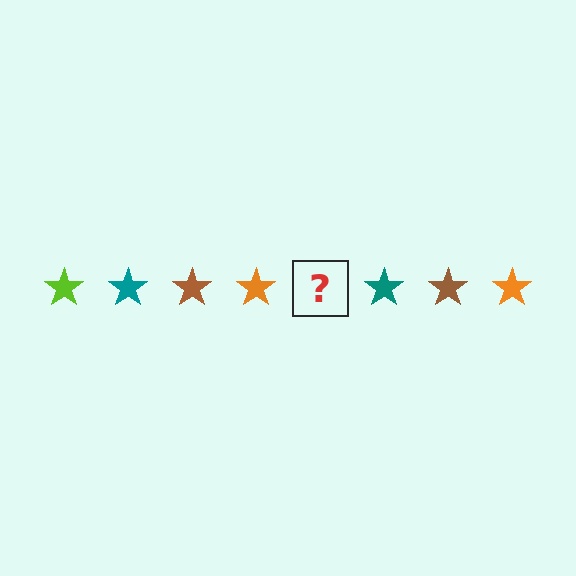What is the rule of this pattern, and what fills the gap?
The rule is that the pattern cycles through lime, teal, brown, orange stars. The gap should be filled with a lime star.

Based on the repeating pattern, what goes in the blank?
The blank should be a lime star.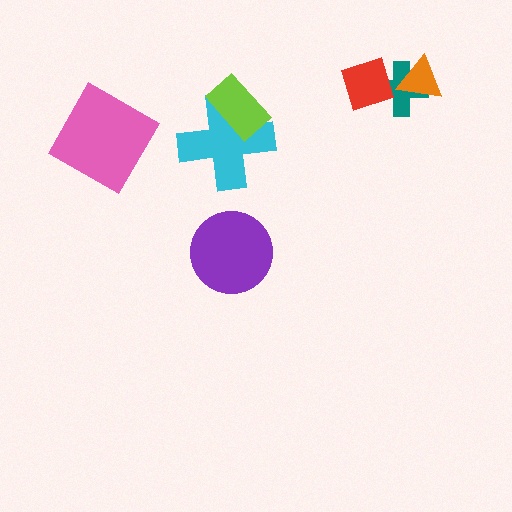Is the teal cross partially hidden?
Yes, it is partially covered by another shape.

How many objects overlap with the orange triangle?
1 object overlaps with the orange triangle.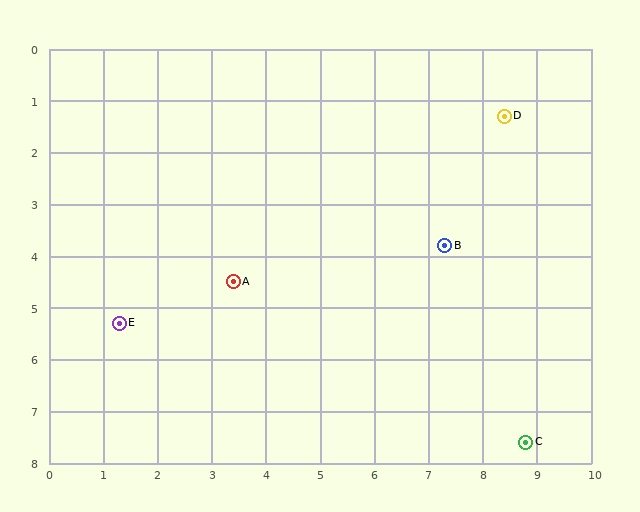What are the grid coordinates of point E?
Point E is at approximately (1.3, 5.3).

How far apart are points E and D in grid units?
Points E and D are about 8.1 grid units apart.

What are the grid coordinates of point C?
Point C is at approximately (8.8, 7.6).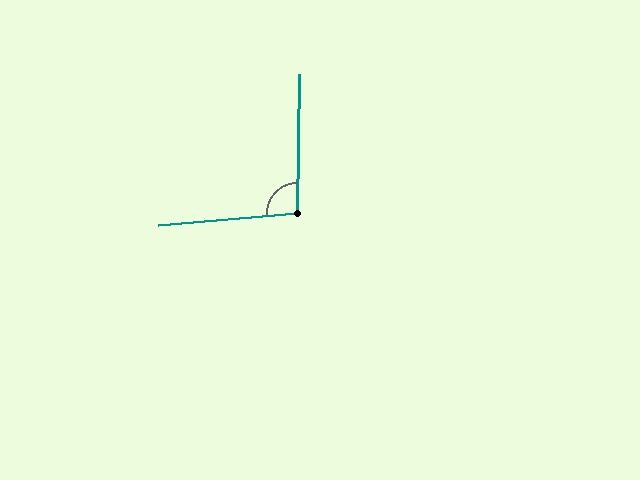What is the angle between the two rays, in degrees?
Approximately 96 degrees.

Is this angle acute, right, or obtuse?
It is obtuse.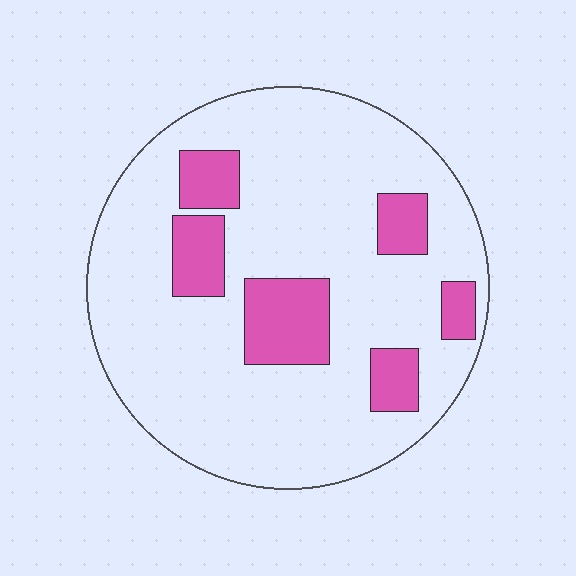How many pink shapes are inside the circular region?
6.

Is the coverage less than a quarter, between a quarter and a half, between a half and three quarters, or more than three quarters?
Less than a quarter.